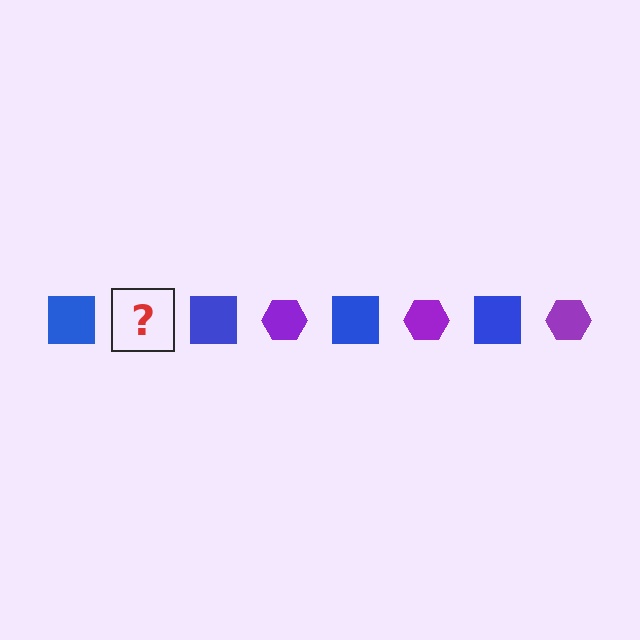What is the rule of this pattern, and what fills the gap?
The rule is that the pattern alternates between blue square and purple hexagon. The gap should be filled with a purple hexagon.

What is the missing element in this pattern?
The missing element is a purple hexagon.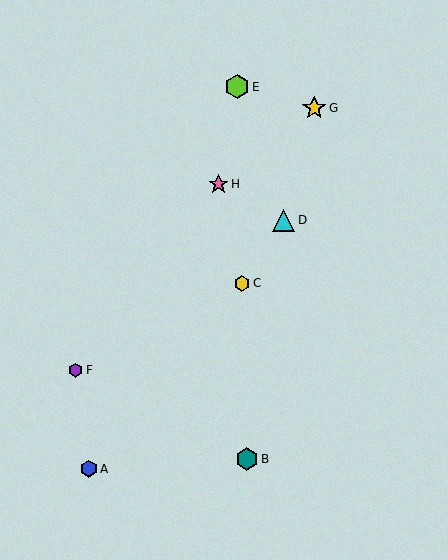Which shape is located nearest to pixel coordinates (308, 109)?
The yellow star (labeled G) at (314, 108) is nearest to that location.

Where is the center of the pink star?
The center of the pink star is at (219, 184).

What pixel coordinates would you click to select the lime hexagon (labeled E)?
Click at (237, 87) to select the lime hexagon E.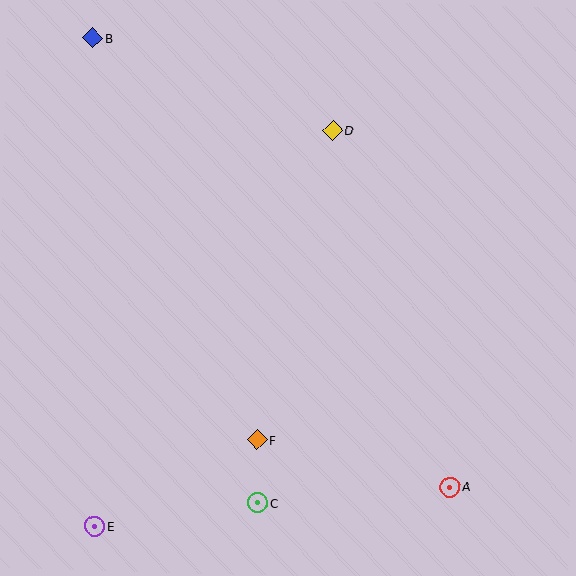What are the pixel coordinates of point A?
Point A is at (450, 487).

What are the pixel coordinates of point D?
Point D is at (333, 130).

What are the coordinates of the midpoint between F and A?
The midpoint between F and A is at (354, 463).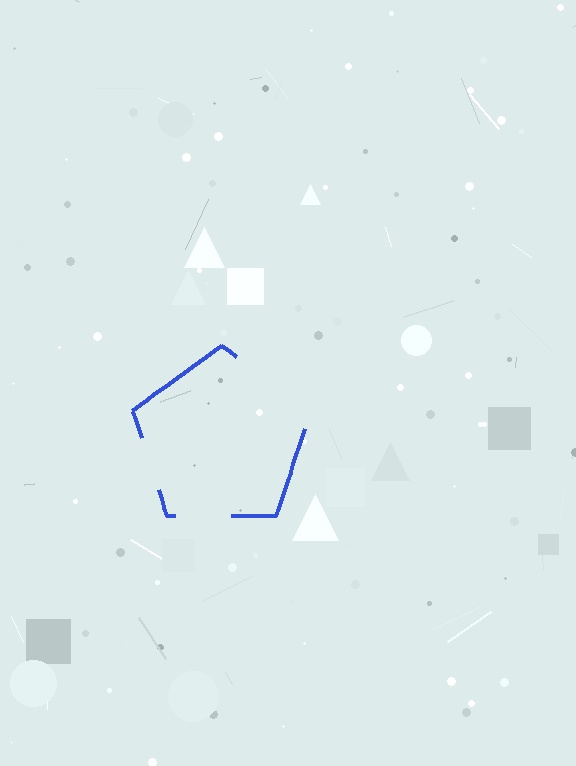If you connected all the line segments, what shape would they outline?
They would outline a pentagon.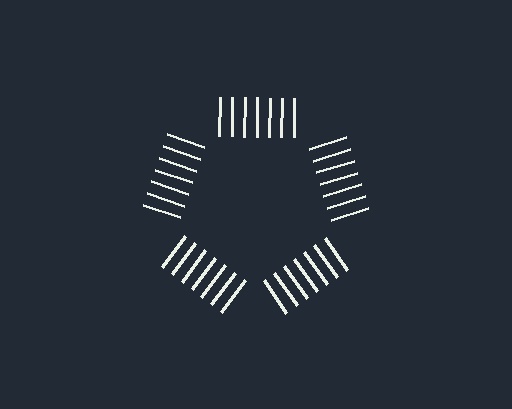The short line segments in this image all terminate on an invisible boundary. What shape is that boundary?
An illusory pentagon — the line segments terminate on its edges but no continuous stroke is drawn.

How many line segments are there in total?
35 — 7 along each of the 5 edges.